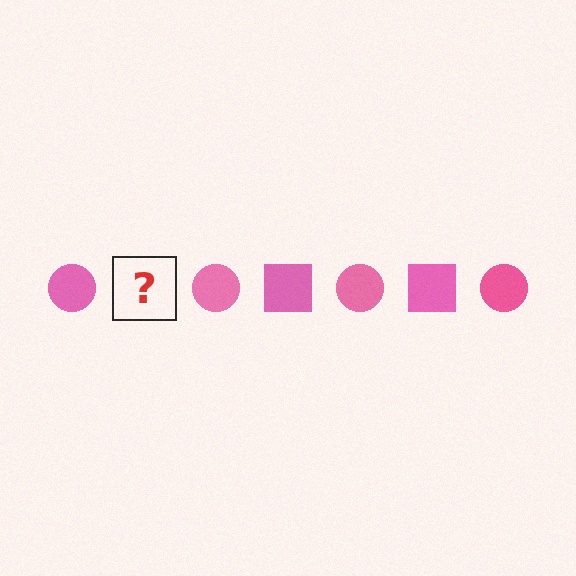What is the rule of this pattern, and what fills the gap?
The rule is that the pattern cycles through circle, square shapes in pink. The gap should be filled with a pink square.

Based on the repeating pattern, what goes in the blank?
The blank should be a pink square.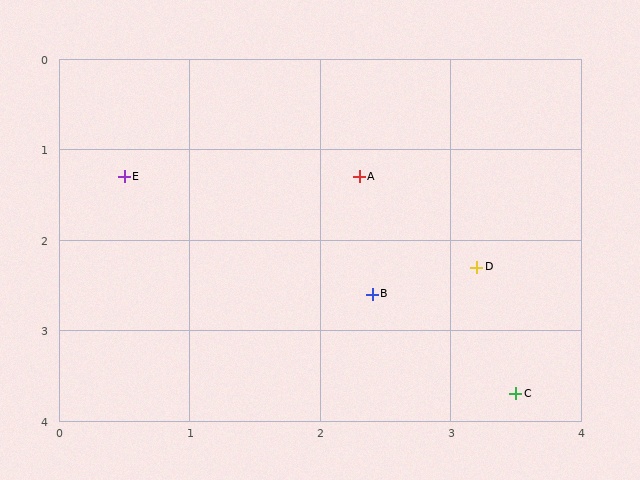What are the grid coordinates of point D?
Point D is at approximately (3.2, 2.3).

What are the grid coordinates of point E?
Point E is at approximately (0.5, 1.3).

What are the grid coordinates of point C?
Point C is at approximately (3.5, 3.7).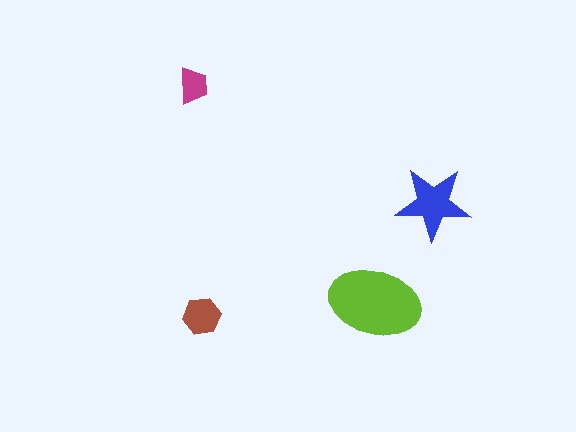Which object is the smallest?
The magenta trapezoid.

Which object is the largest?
The lime ellipse.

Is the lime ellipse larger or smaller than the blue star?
Larger.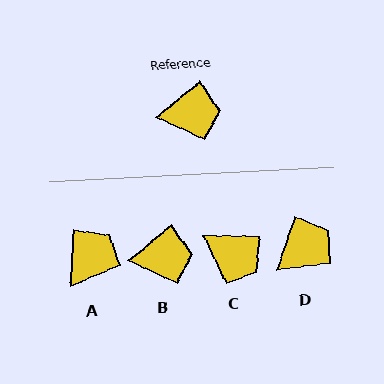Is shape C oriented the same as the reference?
No, it is off by about 40 degrees.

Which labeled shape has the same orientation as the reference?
B.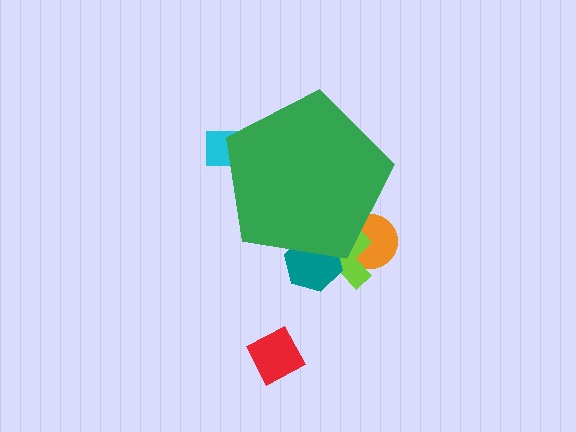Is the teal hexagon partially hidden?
Yes, the teal hexagon is partially hidden behind the green pentagon.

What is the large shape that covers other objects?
A green pentagon.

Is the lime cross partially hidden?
Yes, the lime cross is partially hidden behind the green pentagon.